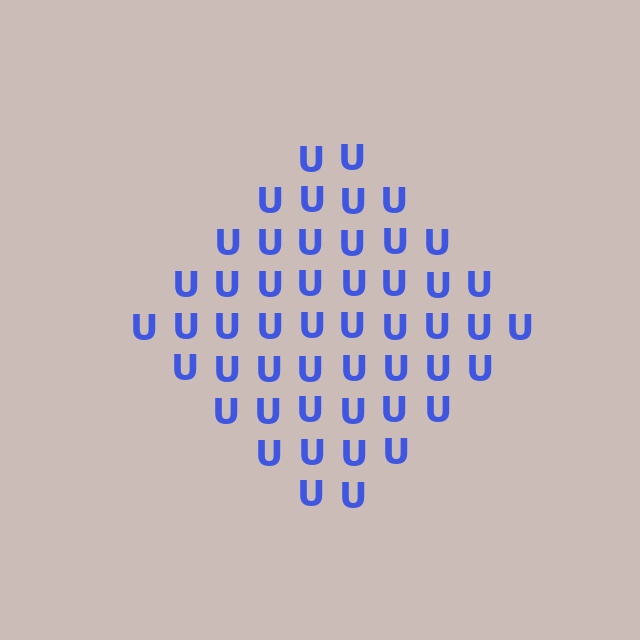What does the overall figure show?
The overall figure shows a diamond.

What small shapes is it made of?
It is made of small letter U's.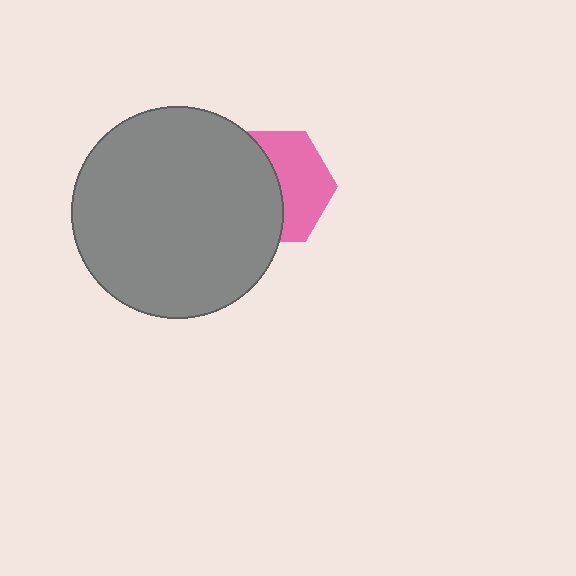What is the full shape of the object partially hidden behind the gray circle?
The partially hidden object is a pink hexagon.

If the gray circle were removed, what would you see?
You would see the complete pink hexagon.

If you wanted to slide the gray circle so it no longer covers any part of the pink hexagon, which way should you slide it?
Slide it left — that is the most direct way to separate the two shapes.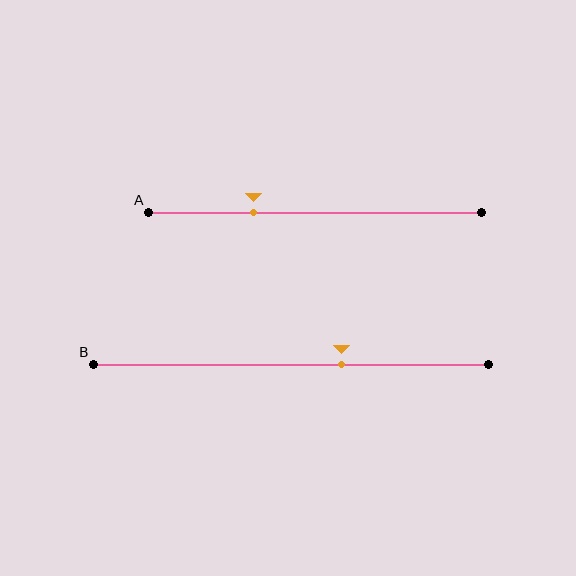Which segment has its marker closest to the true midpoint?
Segment B has its marker closest to the true midpoint.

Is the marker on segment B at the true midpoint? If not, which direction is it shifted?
No, the marker on segment B is shifted to the right by about 13% of the segment length.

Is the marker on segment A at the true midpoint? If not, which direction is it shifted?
No, the marker on segment A is shifted to the left by about 18% of the segment length.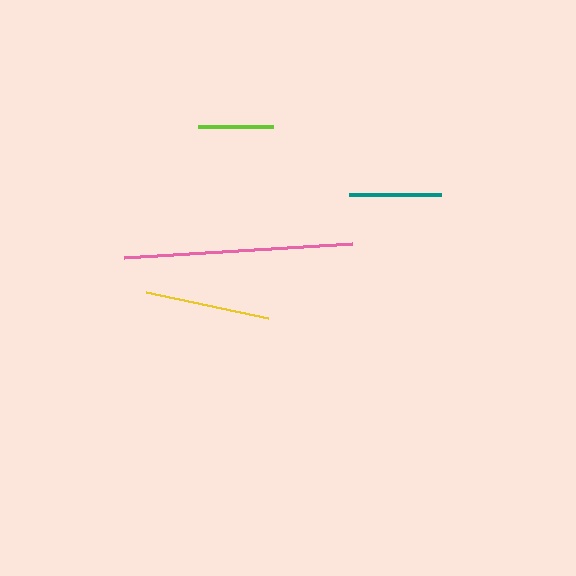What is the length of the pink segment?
The pink segment is approximately 229 pixels long.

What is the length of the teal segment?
The teal segment is approximately 92 pixels long.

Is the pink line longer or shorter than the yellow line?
The pink line is longer than the yellow line.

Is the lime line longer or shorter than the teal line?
The teal line is longer than the lime line.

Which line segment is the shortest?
The lime line is the shortest at approximately 75 pixels.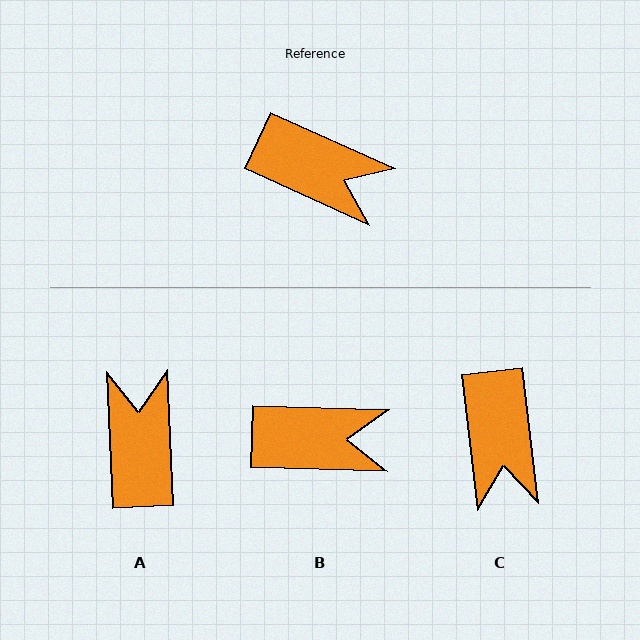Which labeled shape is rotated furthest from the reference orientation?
A, about 117 degrees away.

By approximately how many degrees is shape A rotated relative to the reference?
Approximately 117 degrees counter-clockwise.